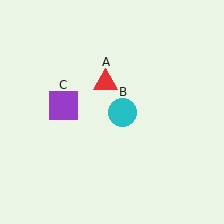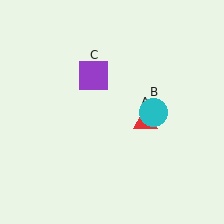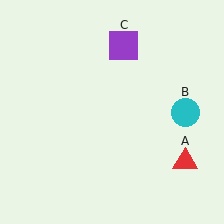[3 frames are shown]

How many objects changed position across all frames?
3 objects changed position: red triangle (object A), cyan circle (object B), purple square (object C).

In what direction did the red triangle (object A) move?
The red triangle (object A) moved down and to the right.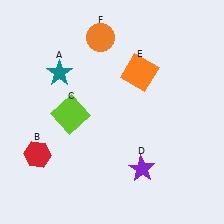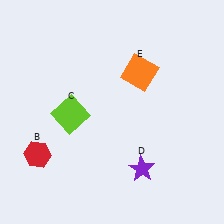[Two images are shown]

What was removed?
The teal star (A), the orange circle (F) were removed in Image 2.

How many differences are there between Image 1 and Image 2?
There are 2 differences between the two images.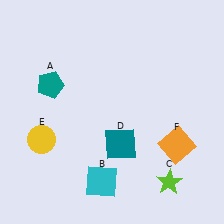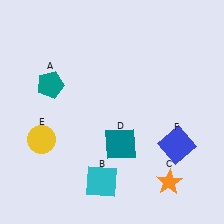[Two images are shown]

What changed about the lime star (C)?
In Image 1, C is lime. In Image 2, it changed to orange.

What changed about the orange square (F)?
In Image 1, F is orange. In Image 2, it changed to blue.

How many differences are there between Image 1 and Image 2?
There are 2 differences between the two images.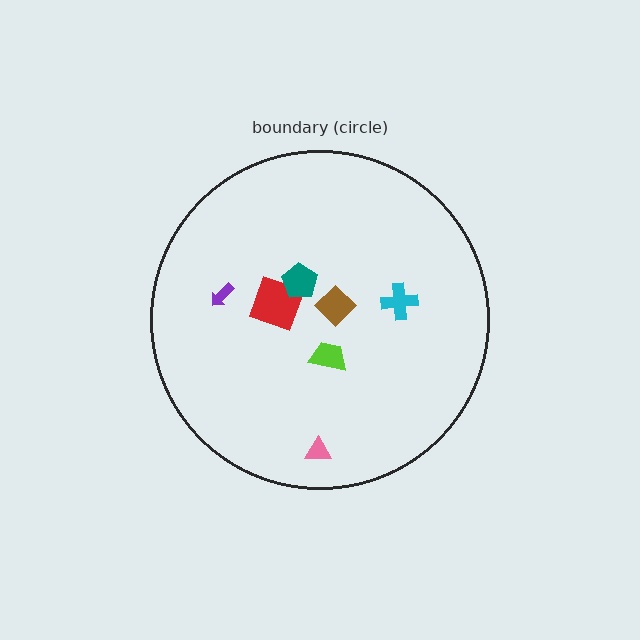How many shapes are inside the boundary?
7 inside, 0 outside.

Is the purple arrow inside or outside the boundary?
Inside.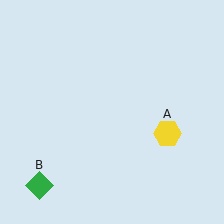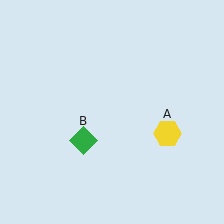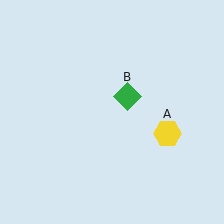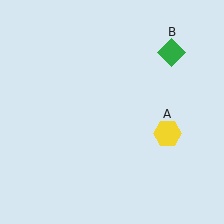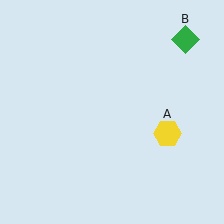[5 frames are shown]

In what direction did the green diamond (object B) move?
The green diamond (object B) moved up and to the right.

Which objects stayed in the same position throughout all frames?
Yellow hexagon (object A) remained stationary.